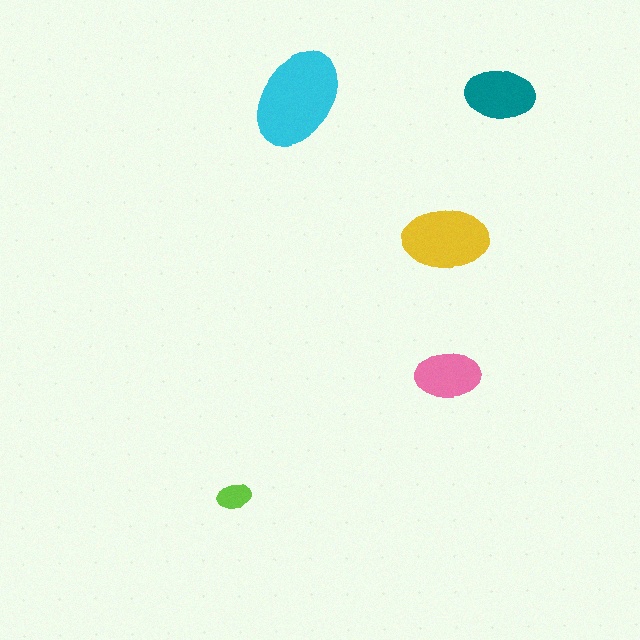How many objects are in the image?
There are 5 objects in the image.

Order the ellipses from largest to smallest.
the cyan one, the yellow one, the teal one, the pink one, the lime one.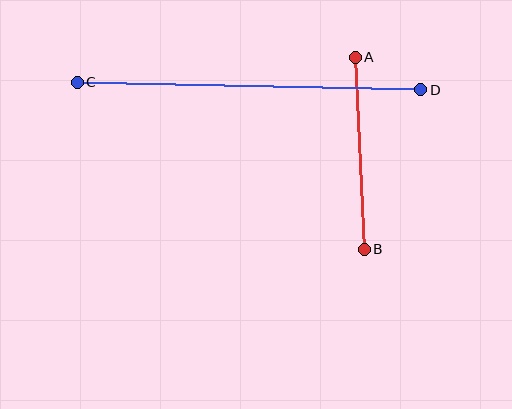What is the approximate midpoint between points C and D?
The midpoint is at approximately (249, 86) pixels.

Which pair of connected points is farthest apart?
Points C and D are farthest apart.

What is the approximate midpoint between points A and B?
The midpoint is at approximately (360, 153) pixels.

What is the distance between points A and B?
The distance is approximately 192 pixels.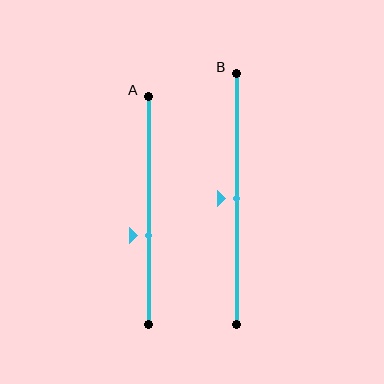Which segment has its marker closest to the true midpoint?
Segment B has its marker closest to the true midpoint.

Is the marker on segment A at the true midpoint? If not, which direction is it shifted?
No, the marker on segment A is shifted downward by about 11% of the segment length.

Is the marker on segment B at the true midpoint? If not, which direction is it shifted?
Yes, the marker on segment B is at the true midpoint.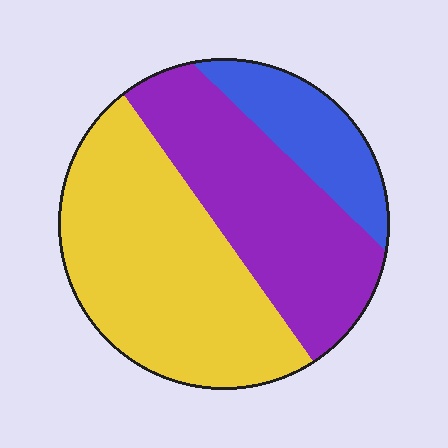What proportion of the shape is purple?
Purple takes up about three eighths (3/8) of the shape.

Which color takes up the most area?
Yellow, at roughly 45%.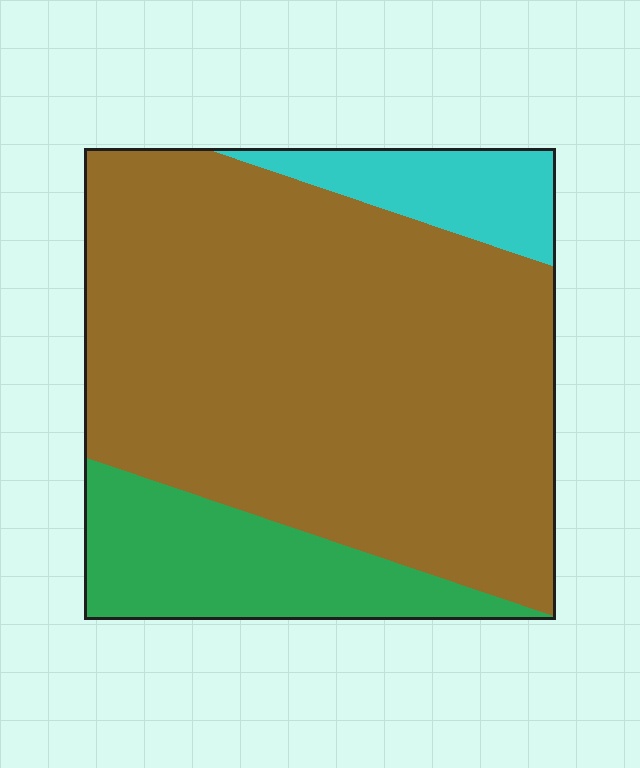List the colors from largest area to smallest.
From largest to smallest: brown, green, cyan.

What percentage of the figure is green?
Green takes up about one sixth (1/6) of the figure.